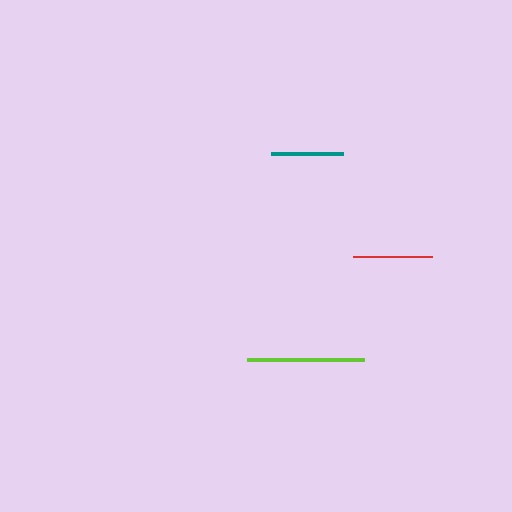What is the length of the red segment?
The red segment is approximately 79 pixels long.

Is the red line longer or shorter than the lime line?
The lime line is longer than the red line.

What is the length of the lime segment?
The lime segment is approximately 118 pixels long.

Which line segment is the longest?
The lime line is the longest at approximately 118 pixels.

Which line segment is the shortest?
The teal line is the shortest at approximately 72 pixels.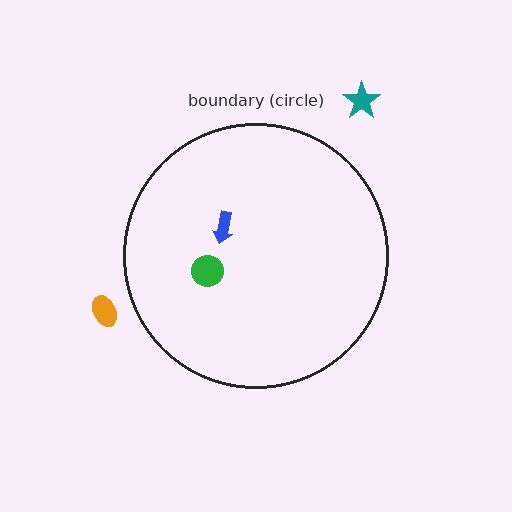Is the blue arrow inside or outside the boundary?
Inside.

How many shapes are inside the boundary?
2 inside, 2 outside.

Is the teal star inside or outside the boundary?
Outside.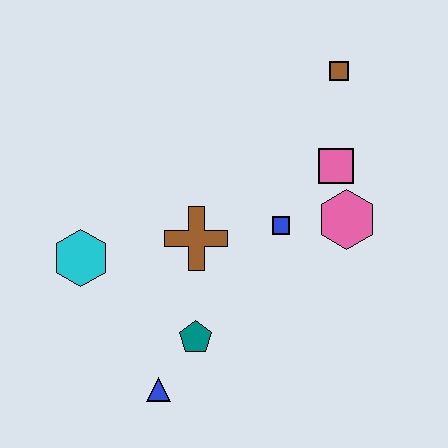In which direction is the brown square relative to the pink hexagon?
The brown square is above the pink hexagon.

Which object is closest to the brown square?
The pink square is closest to the brown square.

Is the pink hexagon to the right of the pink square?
Yes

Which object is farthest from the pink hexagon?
The cyan hexagon is farthest from the pink hexagon.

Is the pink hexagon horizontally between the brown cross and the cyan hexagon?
No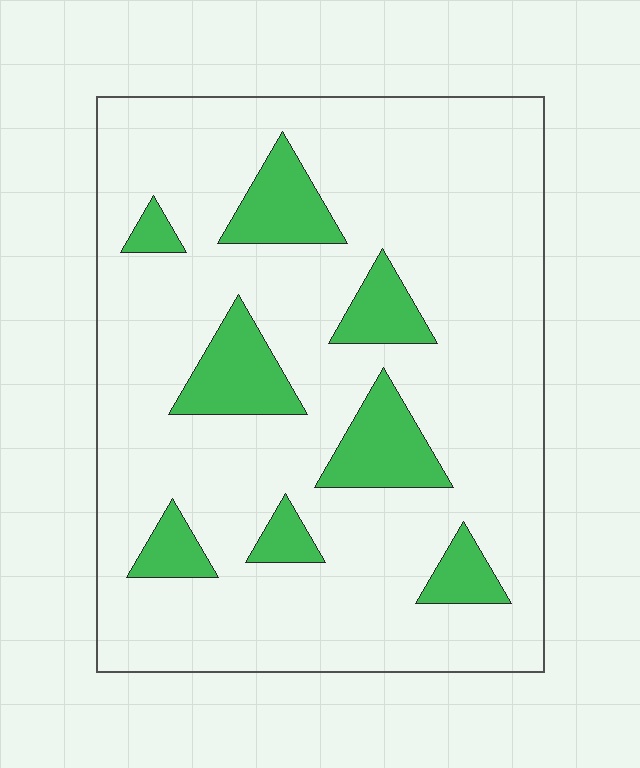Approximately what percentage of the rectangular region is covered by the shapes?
Approximately 15%.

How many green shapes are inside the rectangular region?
8.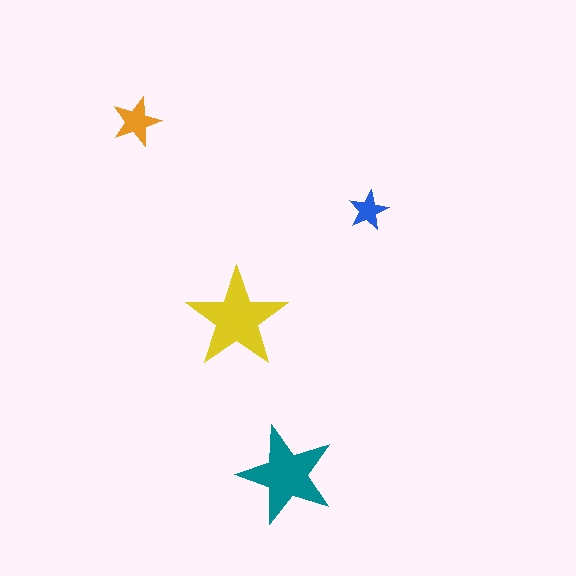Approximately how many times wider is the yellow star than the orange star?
About 2 times wider.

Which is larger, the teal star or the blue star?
The teal one.